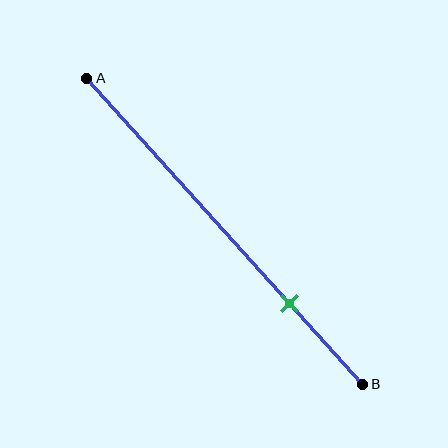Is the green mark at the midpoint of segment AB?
No, the mark is at about 75% from A, not at the 50% midpoint.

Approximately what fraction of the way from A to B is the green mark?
The green mark is approximately 75% of the way from A to B.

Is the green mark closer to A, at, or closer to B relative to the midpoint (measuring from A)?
The green mark is closer to point B than the midpoint of segment AB.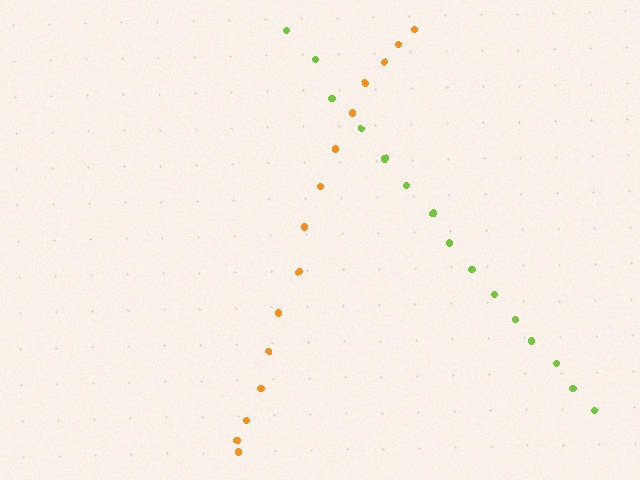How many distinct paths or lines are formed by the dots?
There are 2 distinct paths.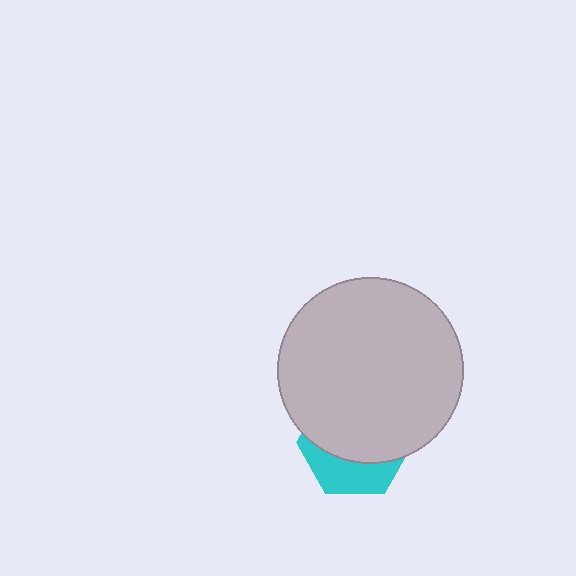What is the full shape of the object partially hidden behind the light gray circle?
The partially hidden object is a cyan hexagon.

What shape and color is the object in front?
The object in front is a light gray circle.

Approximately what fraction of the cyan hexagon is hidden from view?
Roughly 67% of the cyan hexagon is hidden behind the light gray circle.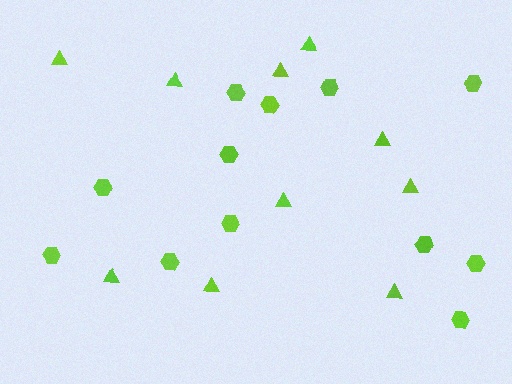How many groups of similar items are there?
There are 2 groups: one group of triangles (10) and one group of hexagons (12).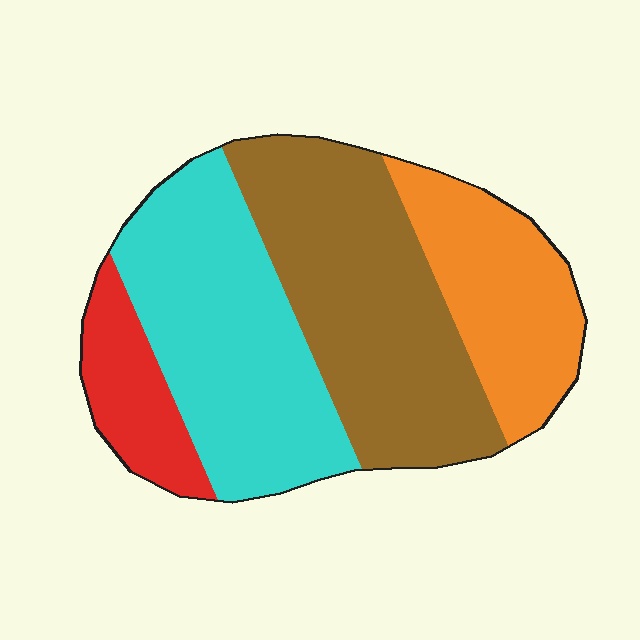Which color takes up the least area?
Red, at roughly 10%.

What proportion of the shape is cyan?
Cyan covers about 35% of the shape.